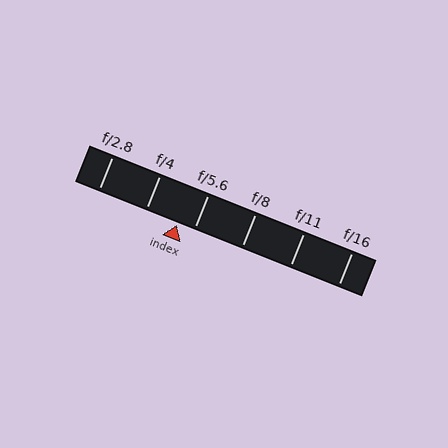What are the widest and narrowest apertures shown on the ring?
The widest aperture shown is f/2.8 and the narrowest is f/16.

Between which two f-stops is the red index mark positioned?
The index mark is between f/4 and f/5.6.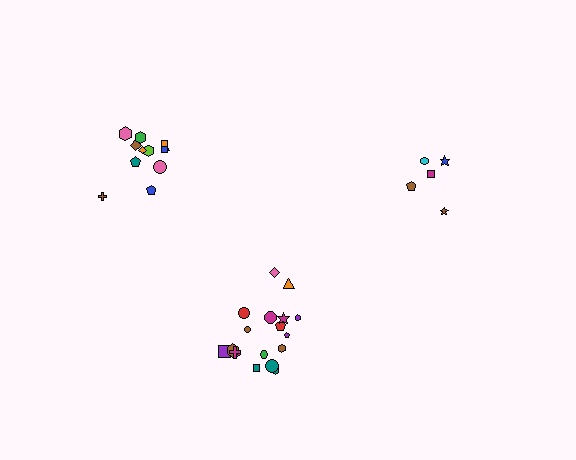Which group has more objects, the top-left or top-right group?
The top-left group.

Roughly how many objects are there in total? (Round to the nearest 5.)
Roughly 35 objects in total.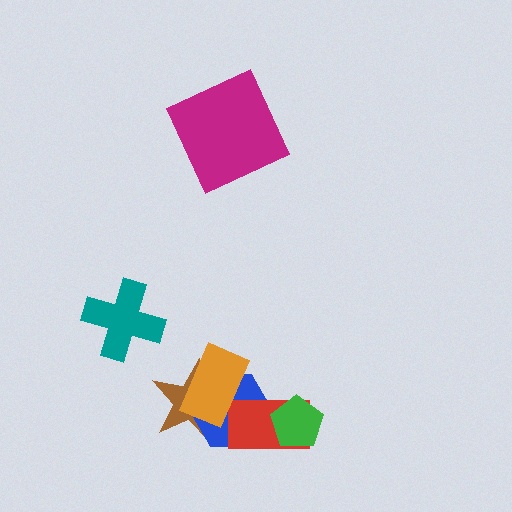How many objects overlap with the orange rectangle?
3 objects overlap with the orange rectangle.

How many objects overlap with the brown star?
2 objects overlap with the brown star.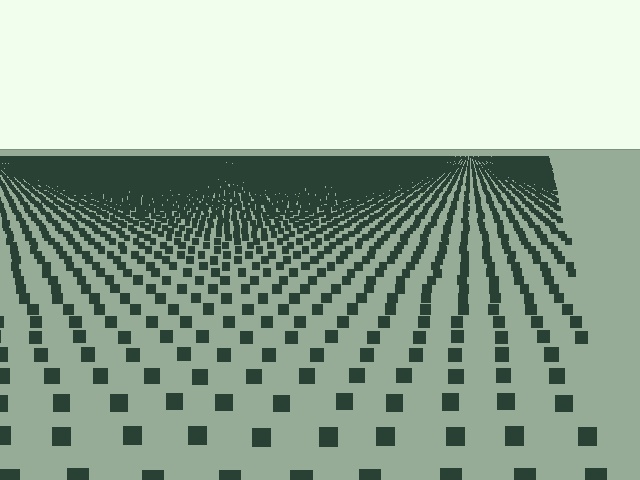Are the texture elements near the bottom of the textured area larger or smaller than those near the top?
Larger. Near the bottom, elements are closer to the viewer and appear at a bigger on-screen size.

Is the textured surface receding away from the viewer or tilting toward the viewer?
The surface is receding away from the viewer. Texture elements get smaller and denser toward the top.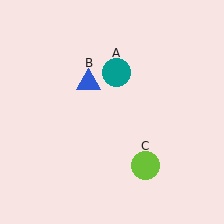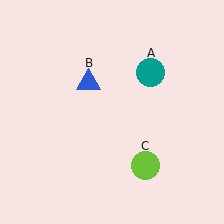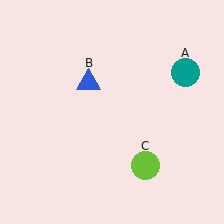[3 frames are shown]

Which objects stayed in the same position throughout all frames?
Blue triangle (object B) and lime circle (object C) remained stationary.